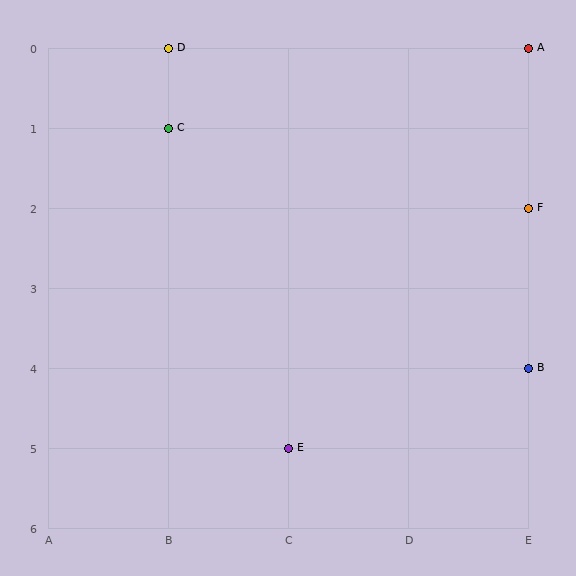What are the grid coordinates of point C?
Point C is at grid coordinates (B, 1).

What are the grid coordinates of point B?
Point B is at grid coordinates (E, 4).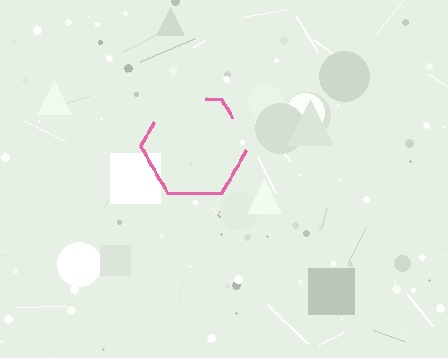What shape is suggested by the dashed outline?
The dashed outline suggests a hexagon.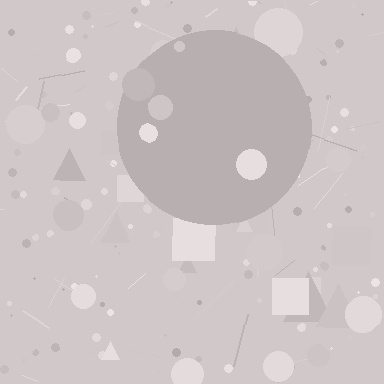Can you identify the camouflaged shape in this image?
The camouflaged shape is a circle.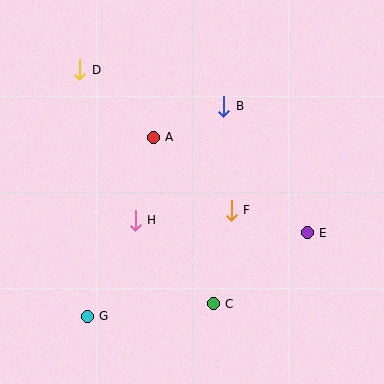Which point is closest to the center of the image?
Point F at (231, 210) is closest to the center.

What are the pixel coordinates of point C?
Point C is at (213, 304).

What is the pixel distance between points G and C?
The distance between G and C is 126 pixels.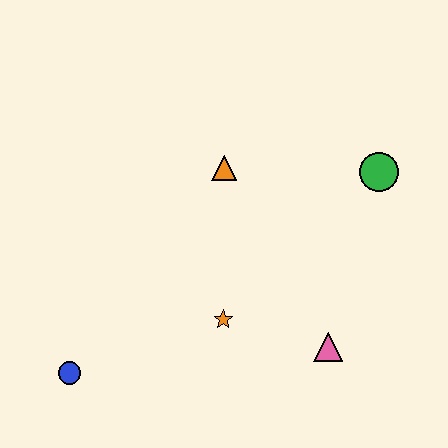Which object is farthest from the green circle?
The blue circle is farthest from the green circle.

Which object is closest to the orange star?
The pink triangle is closest to the orange star.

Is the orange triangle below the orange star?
No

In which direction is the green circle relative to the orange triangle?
The green circle is to the right of the orange triangle.